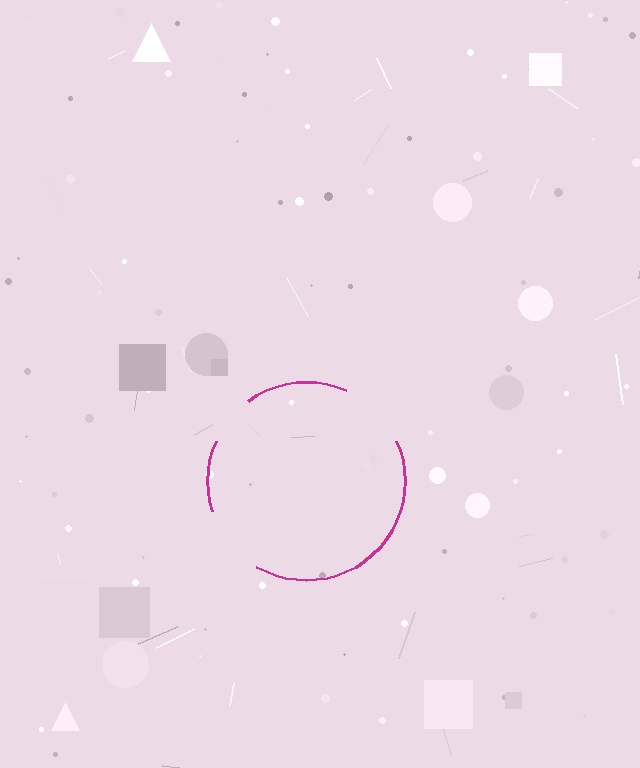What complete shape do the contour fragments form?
The contour fragments form a circle.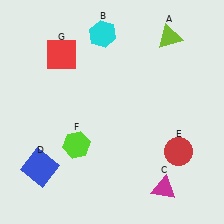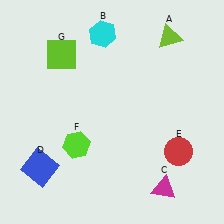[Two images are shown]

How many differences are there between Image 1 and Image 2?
There is 1 difference between the two images.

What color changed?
The square (G) changed from red in Image 1 to lime in Image 2.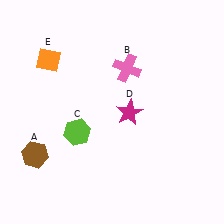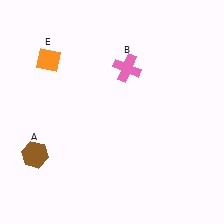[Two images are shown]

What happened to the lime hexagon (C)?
The lime hexagon (C) was removed in Image 2. It was in the bottom-left area of Image 1.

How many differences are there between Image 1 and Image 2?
There are 2 differences between the two images.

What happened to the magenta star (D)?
The magenta star (D) was removed in Image 2. It was in the bottom-right area of Image 1.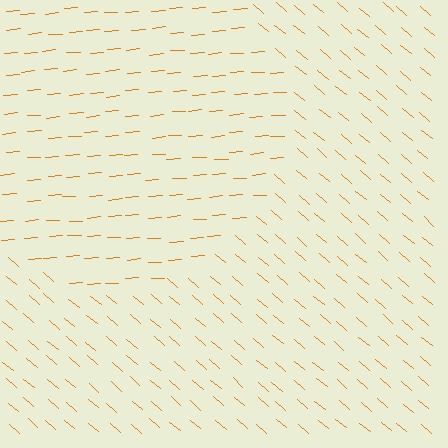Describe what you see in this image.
The image is filled with small orange line segments. A circle region in the image has lines oriented differently from the surrounding lines, creating a visible texture boundary.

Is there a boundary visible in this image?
Yes, there is a texture boundary formed by a change in line orientation.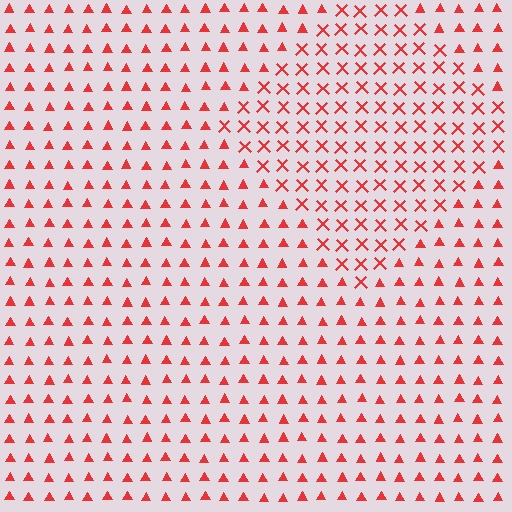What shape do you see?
I see a diamond.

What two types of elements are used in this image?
The image uses X marks inside the diamond region and triangles outside it.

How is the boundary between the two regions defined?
The boundary is defined by a change in element shape: X marks inside vs. triangles outside. All elements share the same color and spacing.